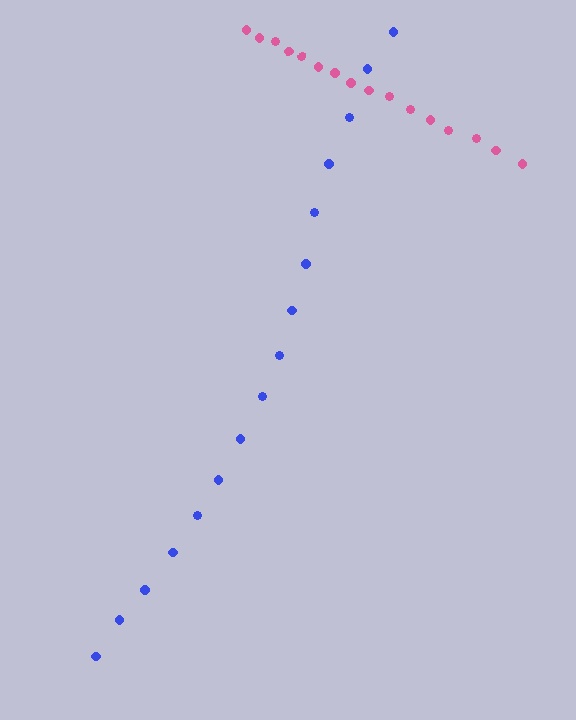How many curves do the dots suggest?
There are 2 distinct paths.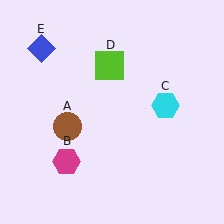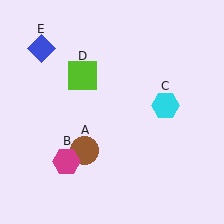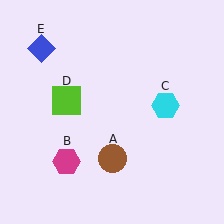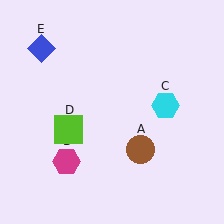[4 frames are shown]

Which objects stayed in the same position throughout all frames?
Magenta hexagon (object B) and cyan hexagon (object C) and blue diamond (object E) remained stationary.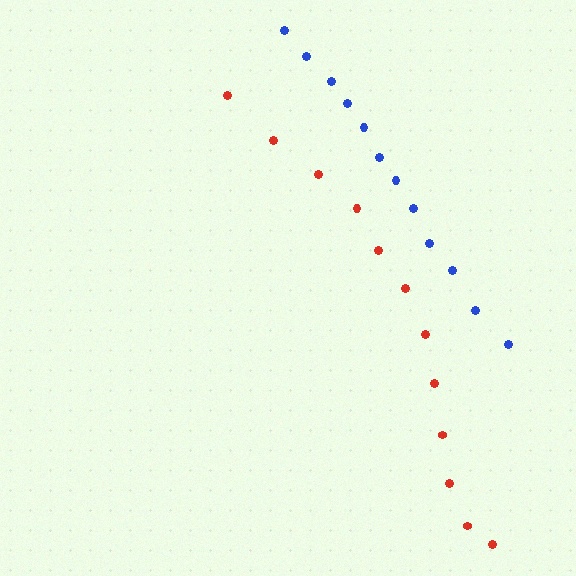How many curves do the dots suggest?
There are 2 distinct paths.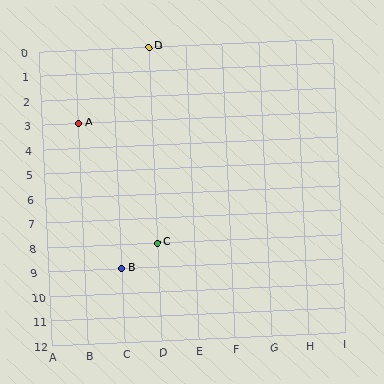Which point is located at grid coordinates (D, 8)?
Point C is at (D, 8).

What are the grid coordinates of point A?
Point A is at grid coordinates (B, 3).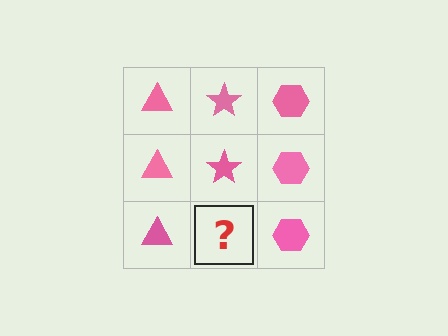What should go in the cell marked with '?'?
The missing cell should contain a pink star.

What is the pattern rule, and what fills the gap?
The rule is that each column has a consistent shape. The gap should be filled with a pink star.